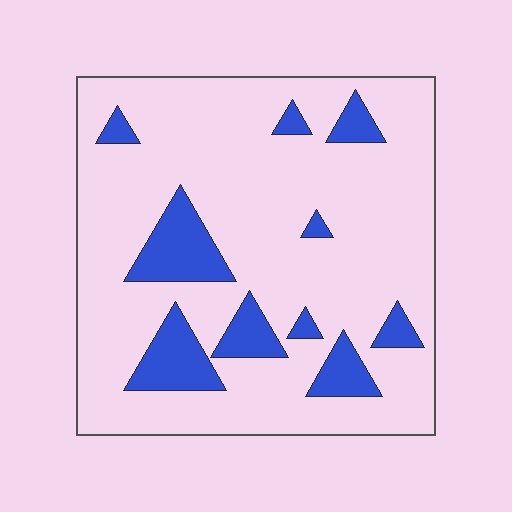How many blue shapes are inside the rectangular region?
10.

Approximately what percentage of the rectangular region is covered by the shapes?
Approximately 15%.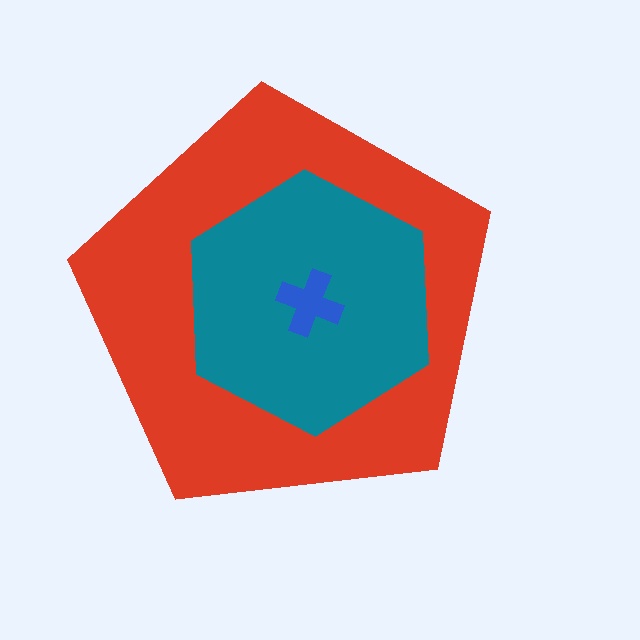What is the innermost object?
The blue cross.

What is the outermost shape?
The red pentagon.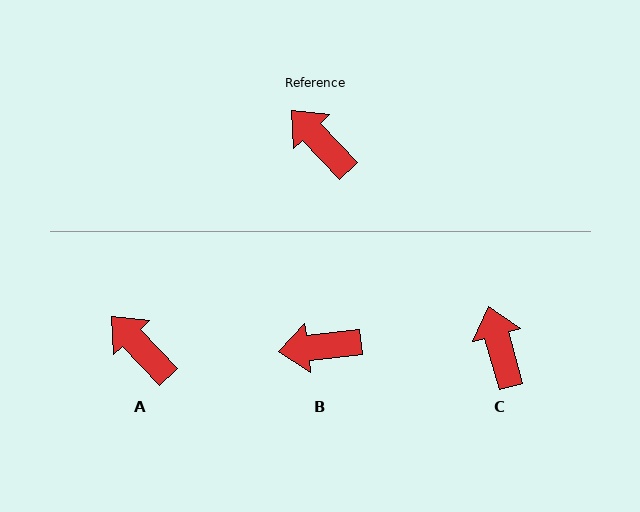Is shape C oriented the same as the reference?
No, it is off by about 28 degrees.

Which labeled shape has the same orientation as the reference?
A.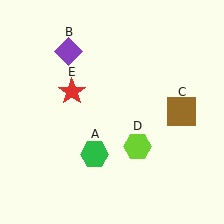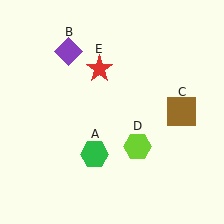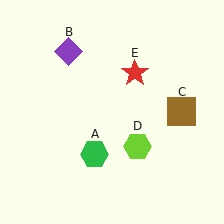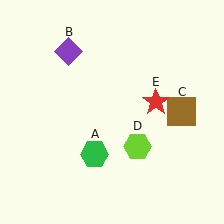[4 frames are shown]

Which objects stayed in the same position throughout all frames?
Green hexagon (object A) and purple diamond (object B) and brown square (object C) and lime hexagon (object D) remained stationary.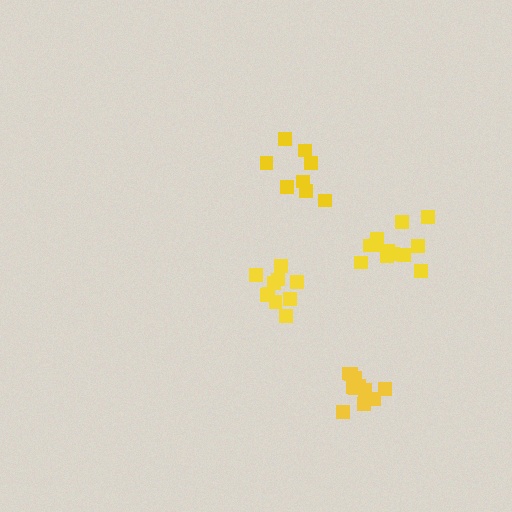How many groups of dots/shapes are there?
There are 4 groups.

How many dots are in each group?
Group 1: 8 dots, Group 2: 11 dots, Group 3: 10 dots, Group 4: 12 dots (41 total).